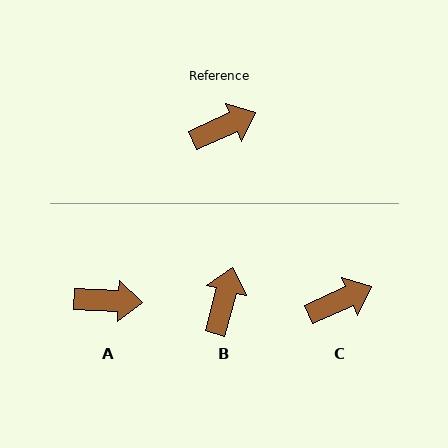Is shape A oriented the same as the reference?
No, it is off by about 27 degrees.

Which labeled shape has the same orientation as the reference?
C.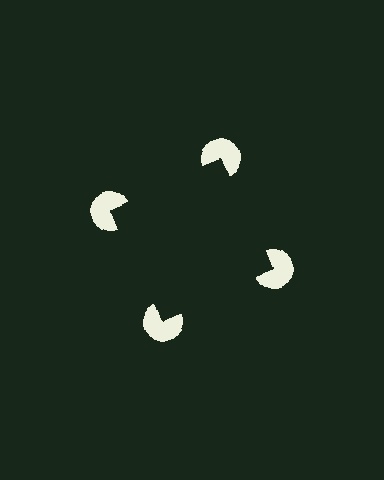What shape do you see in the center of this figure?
An illusory square — its edges are inferred from the aligned wedge cuts in the pac-man discs, not physically drawn.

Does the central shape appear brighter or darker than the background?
It typically appears slightly darker than the background, even though no actual brightness change is drawn.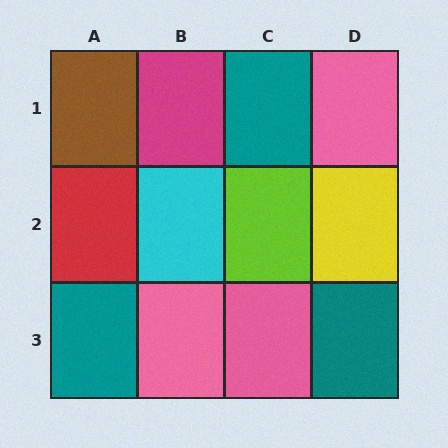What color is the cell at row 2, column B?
Cyan.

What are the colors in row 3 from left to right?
Teal, pink, pink, teal.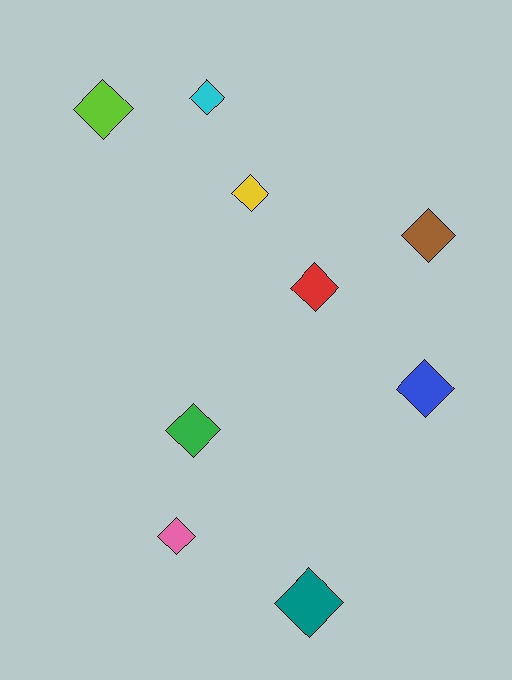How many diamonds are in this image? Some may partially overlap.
There are 9 diamonds.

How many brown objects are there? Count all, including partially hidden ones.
There is 1 brown object.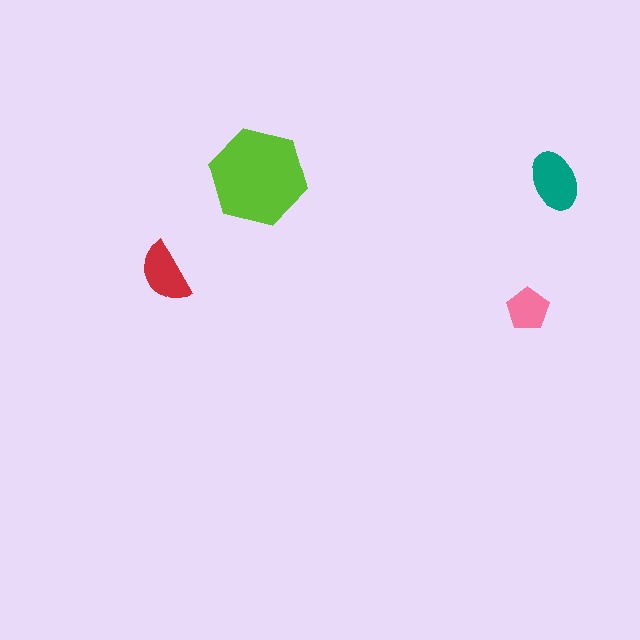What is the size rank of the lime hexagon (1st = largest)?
1st.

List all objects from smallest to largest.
The pink pentagon, the red semicircle, the teal ellipse, the lime hexagon.